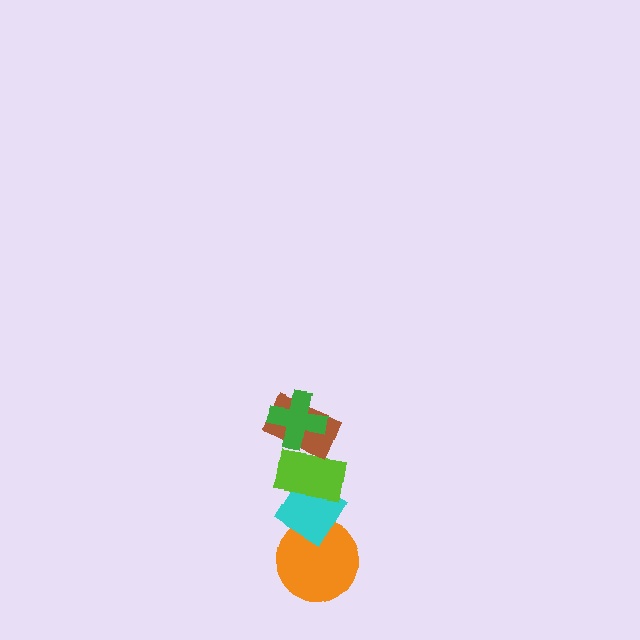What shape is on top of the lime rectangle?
The brown rectangle is on top of the lime rectangle.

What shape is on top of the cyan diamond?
The lime rectangle is on top of the cyan diamond.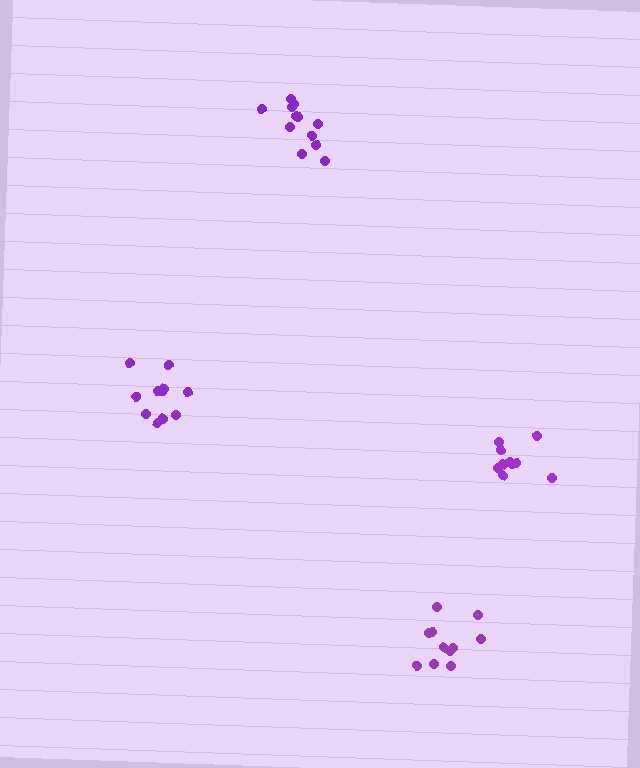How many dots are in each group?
Group 1: 11 dots, Group 2: 11 dots, Group 3: 12 dots, Group 4: 12 dots (46 total).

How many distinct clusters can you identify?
There are 4 distinct clusters.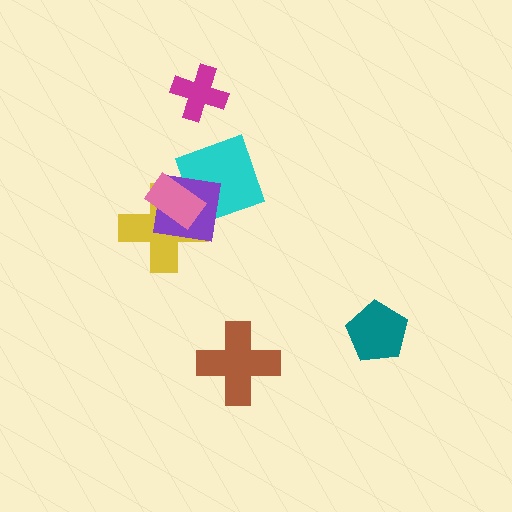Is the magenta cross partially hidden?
No, no other shape covers it.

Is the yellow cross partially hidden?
Yes, it is partially covered by another shape.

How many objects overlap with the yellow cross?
3 objects overlap with the yellow cross.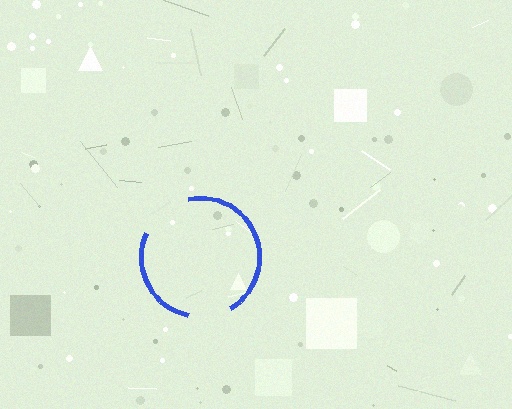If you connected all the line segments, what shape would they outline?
They would outline a circle.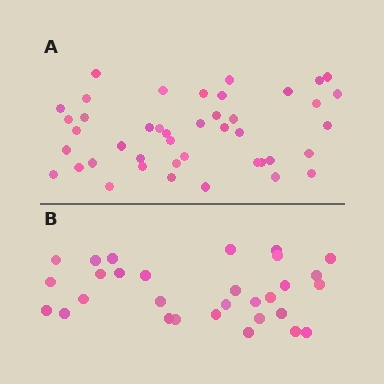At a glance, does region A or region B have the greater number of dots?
Region A (the top region) has more dots.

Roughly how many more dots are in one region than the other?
Region A has approximately 15 more dots than region B.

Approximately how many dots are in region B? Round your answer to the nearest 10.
About 30 dots.